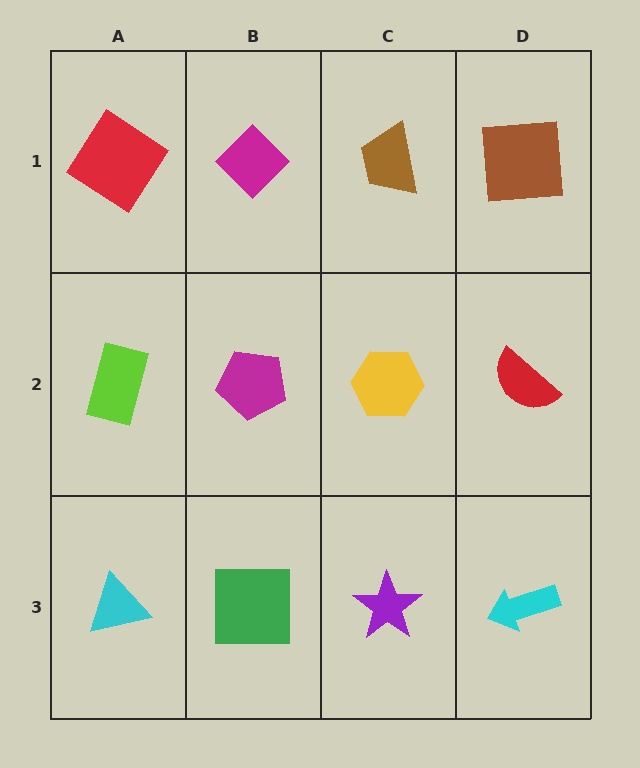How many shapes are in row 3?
4 shapes.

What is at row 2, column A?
A lime rectangle.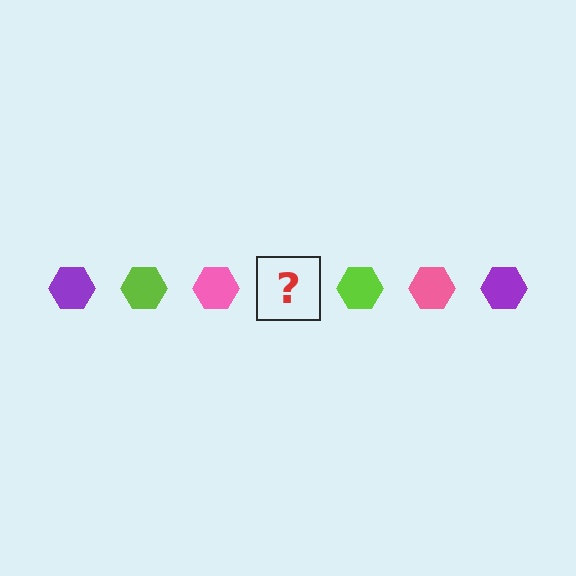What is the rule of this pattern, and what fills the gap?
The rule is that the pattern cycles through purple, lime, pink hexagons. The gap should be filled with a purple hexagon.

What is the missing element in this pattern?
The missing element is a purple hexagon.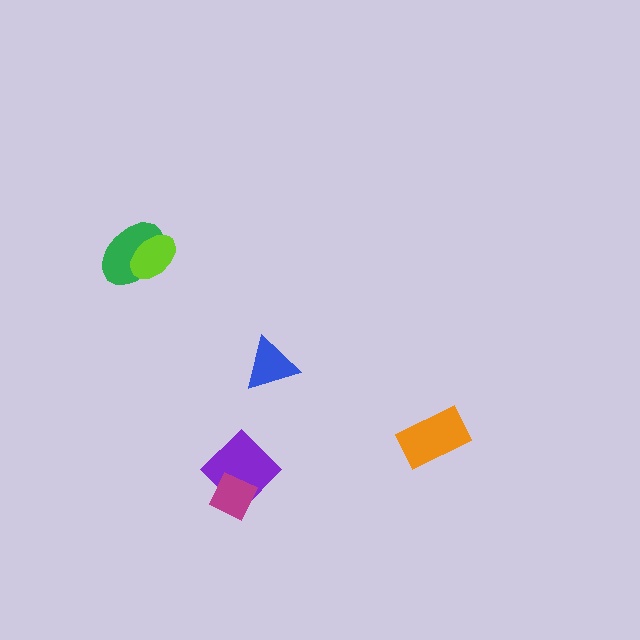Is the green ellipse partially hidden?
Yes, it is partially covered by another shape.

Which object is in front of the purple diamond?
The magenta diamond is in front of the purple diamond.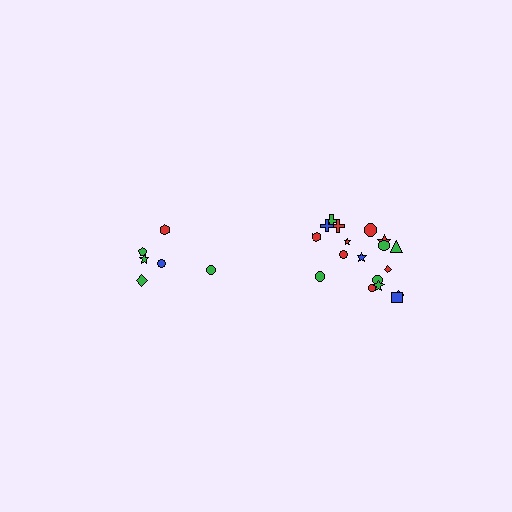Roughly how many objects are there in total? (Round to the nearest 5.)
Roughly 25 objects in total.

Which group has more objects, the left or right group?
The right group.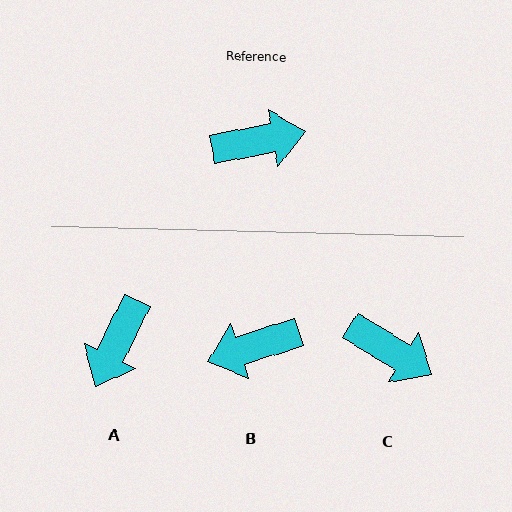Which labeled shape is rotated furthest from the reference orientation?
B, about 172 degrees away.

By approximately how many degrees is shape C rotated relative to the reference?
Approximately 42 degrees clockwise.